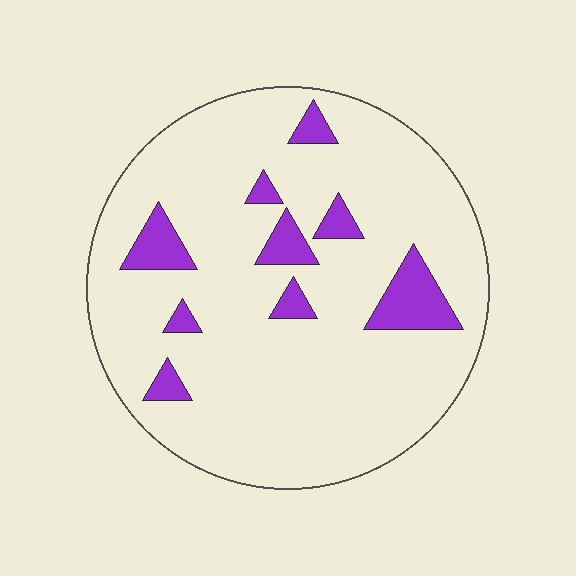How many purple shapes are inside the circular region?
9.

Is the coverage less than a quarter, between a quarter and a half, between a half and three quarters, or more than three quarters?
Less than a quarter.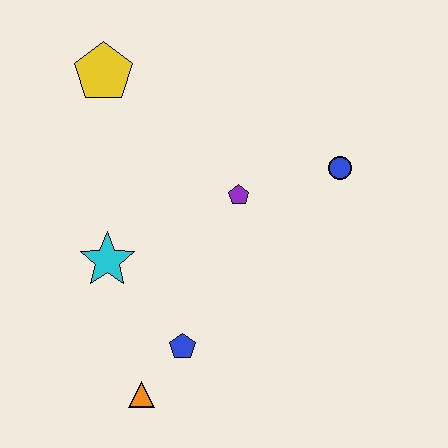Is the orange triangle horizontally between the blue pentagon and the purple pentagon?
No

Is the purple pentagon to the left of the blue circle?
Yes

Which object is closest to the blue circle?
The purple pentagon is closest to the blue circle.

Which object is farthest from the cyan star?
The blue circle is farthest from the cyan star.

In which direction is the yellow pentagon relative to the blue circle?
The yellow pentagon is to the left of the blue circle.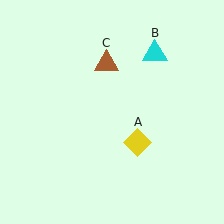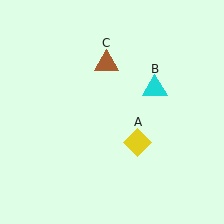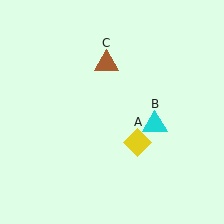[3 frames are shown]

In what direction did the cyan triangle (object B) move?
The cyan triangle (object B) moved down.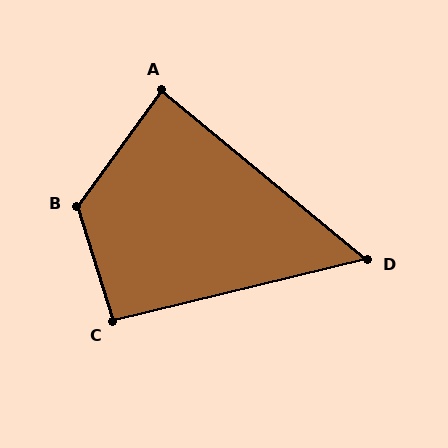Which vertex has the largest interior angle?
B, at approximately 127 degrees.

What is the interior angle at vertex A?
Approximately 86 degrees (approximately right).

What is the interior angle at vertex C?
Approximately 94 degrees (approximately right).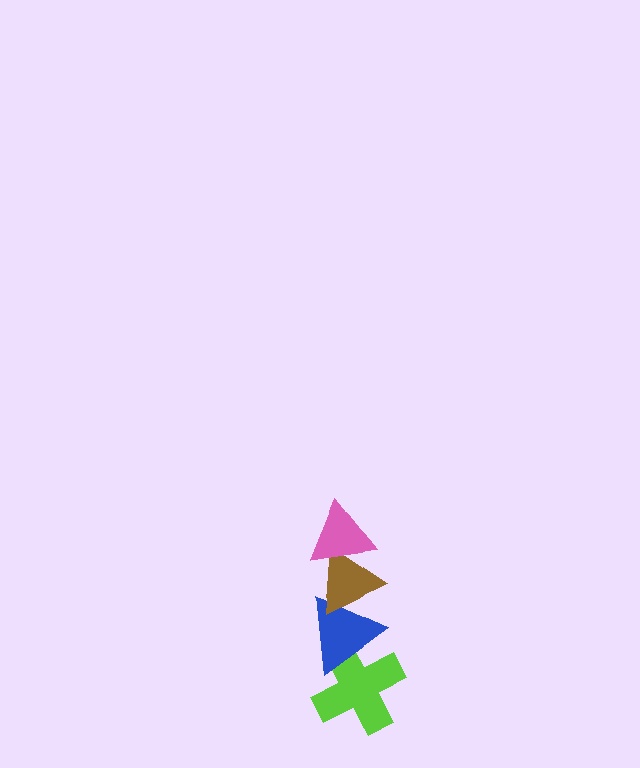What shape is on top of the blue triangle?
The brown triangle is on top of the blue triangle.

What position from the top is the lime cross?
The lime cross is 4th from the top.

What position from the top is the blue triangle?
The blue triangle is 3rd from the top.